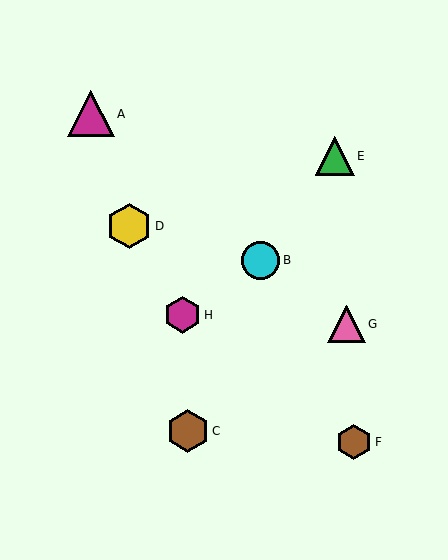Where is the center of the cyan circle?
The center of the cyan circle is at (261, 260).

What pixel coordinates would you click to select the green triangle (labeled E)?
Click at (335, 156) to select the green triangle E.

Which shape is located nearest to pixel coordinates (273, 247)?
The cyan circle (labeled B) at (261, 260) is nearest to that location.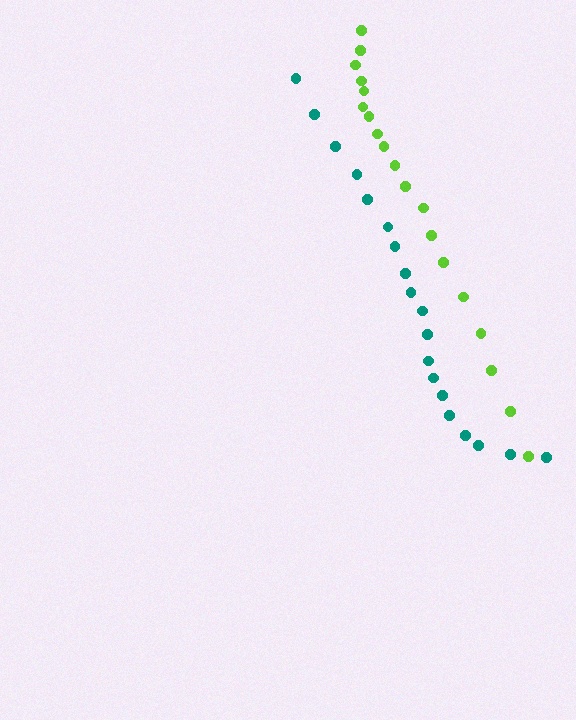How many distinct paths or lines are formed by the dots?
There are 2 distinct paths.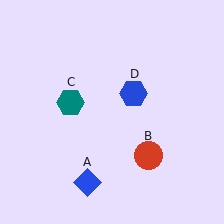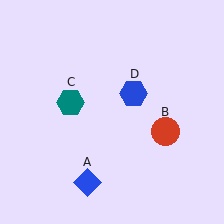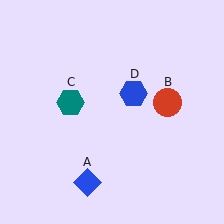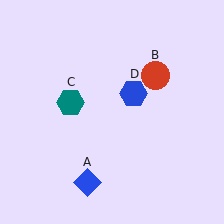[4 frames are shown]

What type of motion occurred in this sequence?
The red circle (object B) rotated counterclockwise around the center of the scene.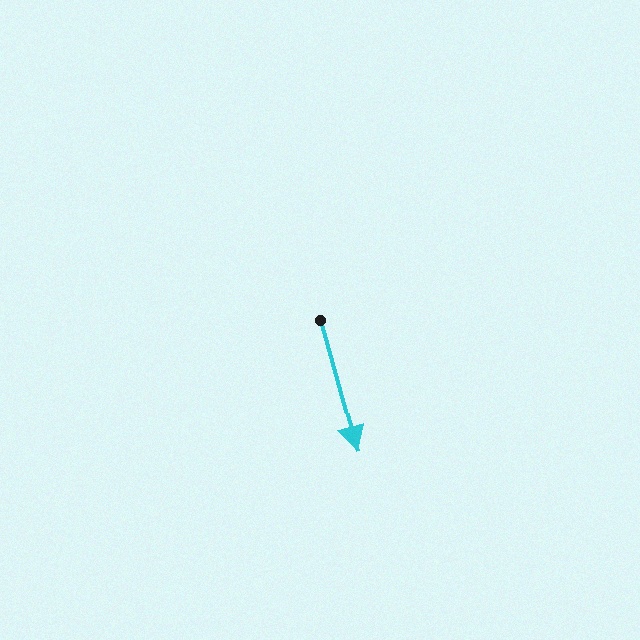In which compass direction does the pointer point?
South.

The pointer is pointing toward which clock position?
Roughly 5 o'clock.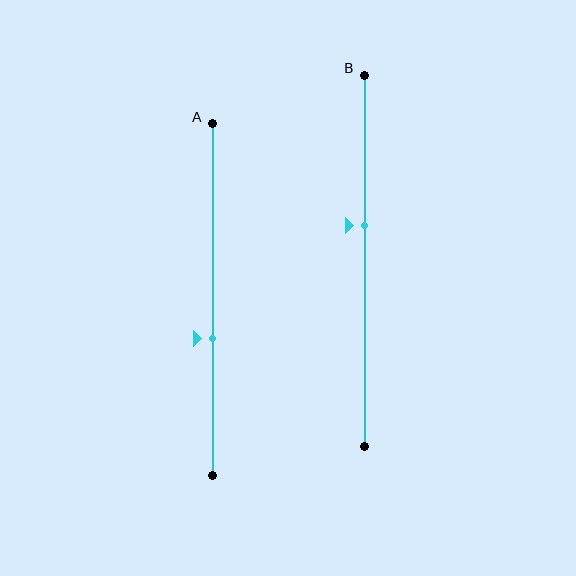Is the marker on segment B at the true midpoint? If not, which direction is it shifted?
No, the marker on segment B is shifted upward by about 9% of the segment length.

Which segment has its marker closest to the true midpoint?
Segment B has its marker closest to the true midpoint.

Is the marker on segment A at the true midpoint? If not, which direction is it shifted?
No, the marker on segment A is shifted downward by about 11% of the segment length.